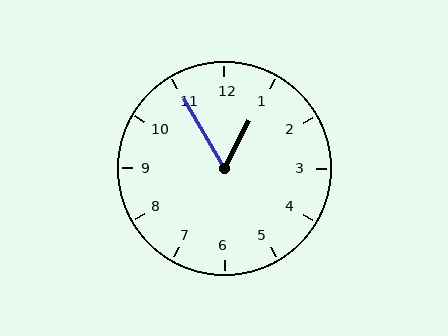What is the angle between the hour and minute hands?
Approximately 58 degrees.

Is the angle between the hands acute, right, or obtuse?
It is acute.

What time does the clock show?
12:55.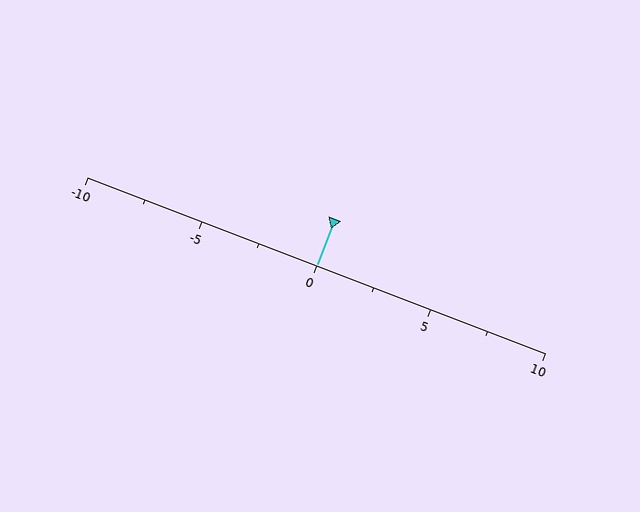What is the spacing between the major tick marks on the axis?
The major ticks are spaced 5 apart.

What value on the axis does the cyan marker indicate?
The marker indicates approximately 0.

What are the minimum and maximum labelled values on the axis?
The axis runs from -10 to 10.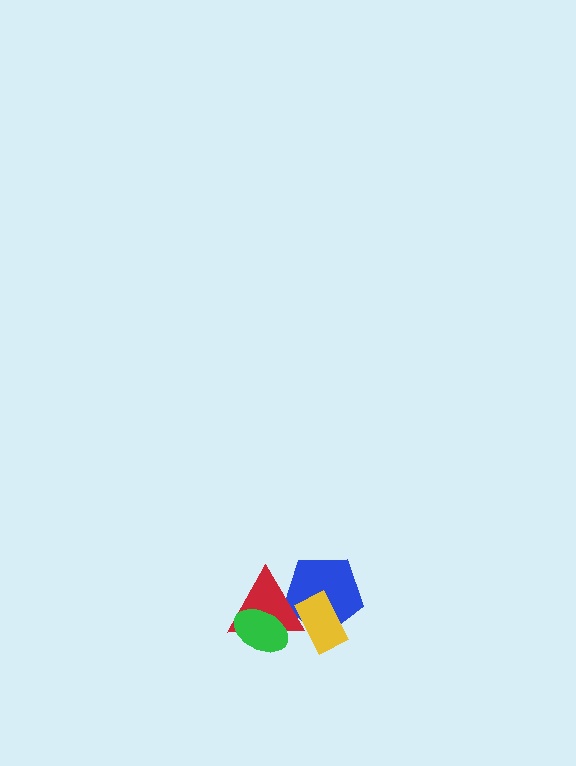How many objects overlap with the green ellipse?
1 object overlaps with the green ellipse.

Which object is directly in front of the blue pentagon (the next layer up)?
The red triangle is directly in front of the blue pentagon.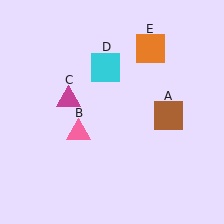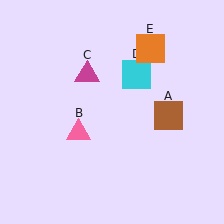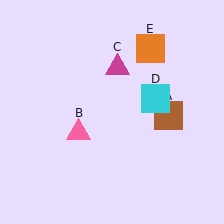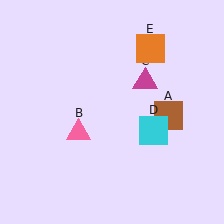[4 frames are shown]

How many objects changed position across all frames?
2 objects changed position: magenta triangle (object C), cyan square (object D).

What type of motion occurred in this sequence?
The magenta triangle (object C), cyan square (object D) rotated clockwise around the center of the scene.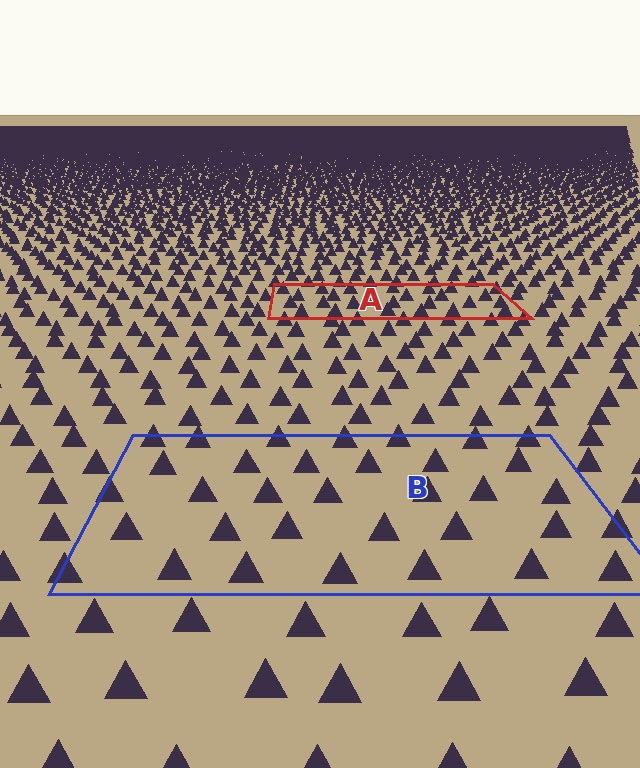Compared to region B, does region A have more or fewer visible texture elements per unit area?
Region A has more texture elements per unit area — they are packed more densely because it is farther away.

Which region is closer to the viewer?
Region B is closer. The texture elements there are larger and more spread out.